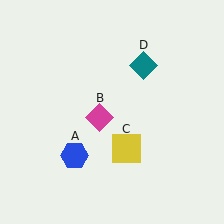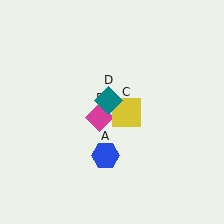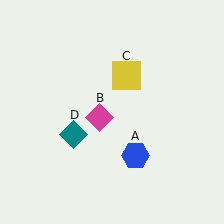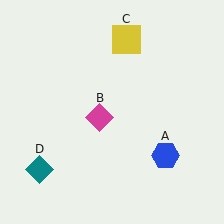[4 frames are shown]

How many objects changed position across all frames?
3 objects changed position: blue hexagon (object A), yellow square (object C), teal diamond (object D).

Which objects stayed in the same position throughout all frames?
Magenta diamond (object B) remained stationary.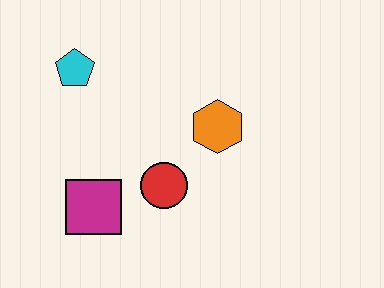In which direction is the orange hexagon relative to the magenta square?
The orange hexagon is to the right of the magenta square.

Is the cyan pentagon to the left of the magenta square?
Yes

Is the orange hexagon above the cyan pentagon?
No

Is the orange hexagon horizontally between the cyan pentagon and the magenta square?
No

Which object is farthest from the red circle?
The cyan pentagon is farthest from the red circle.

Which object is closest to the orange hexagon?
The red circle is closest to the orange hexagon.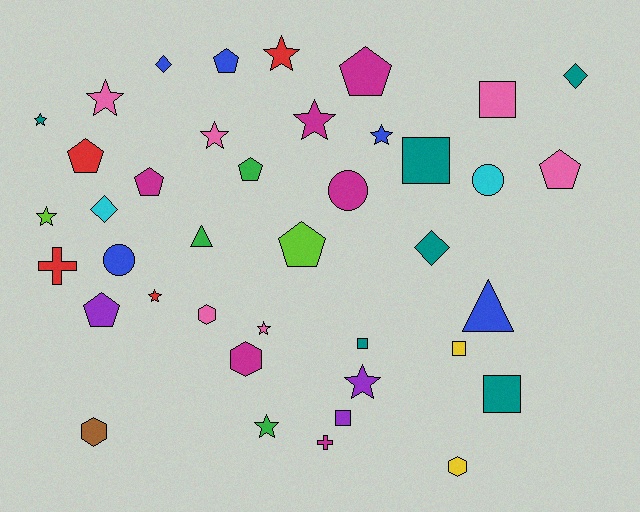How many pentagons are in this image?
There are 8 pentagons.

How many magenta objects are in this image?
There are 6 magenta objects.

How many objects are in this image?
There are 40 objects.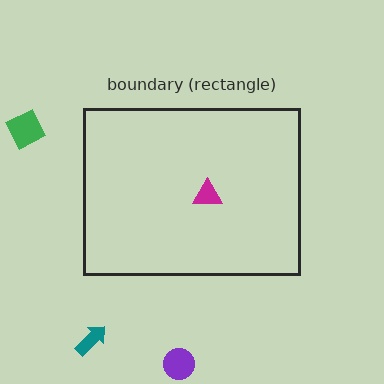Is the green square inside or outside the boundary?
Outside.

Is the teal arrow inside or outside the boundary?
Outside.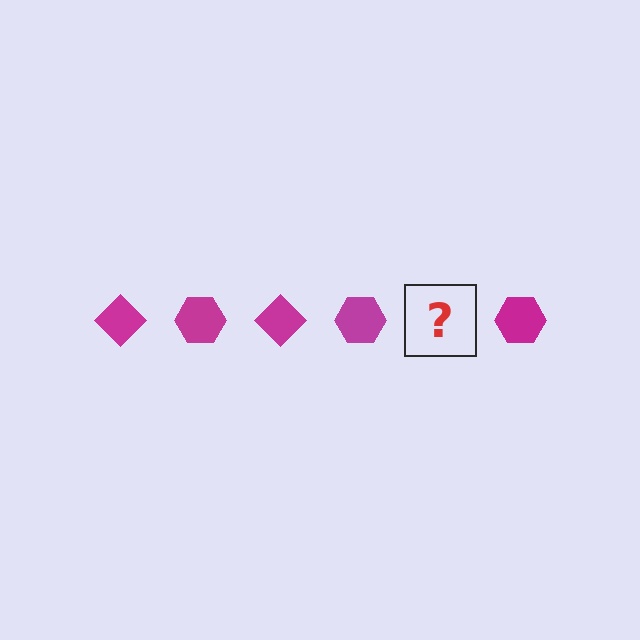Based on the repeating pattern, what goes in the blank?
The blank should be a magenta diamond.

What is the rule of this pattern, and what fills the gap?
The rule is that the pattern cycles through diamond, hexagon shapes in magenta. The gap should be filled with a magenta diamond.